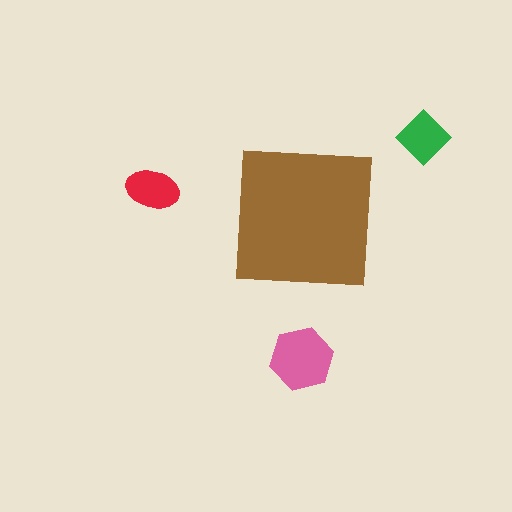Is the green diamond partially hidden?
No, the green diamond is fully visible.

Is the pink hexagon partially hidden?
No, the pink hexagon is fully visible.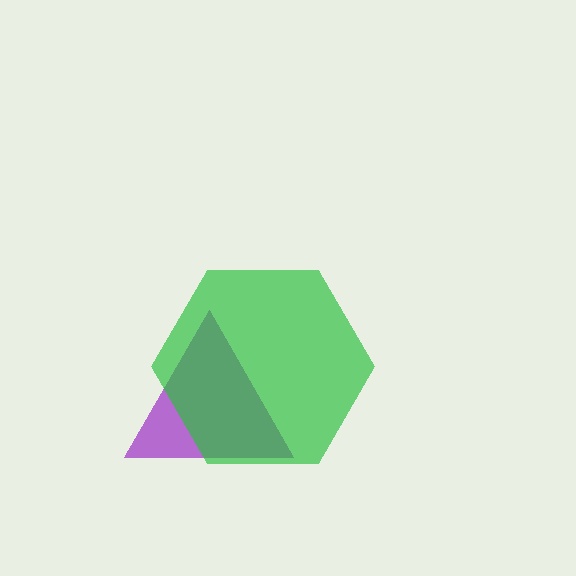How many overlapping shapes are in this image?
There are 2 overlapping shapes in the image.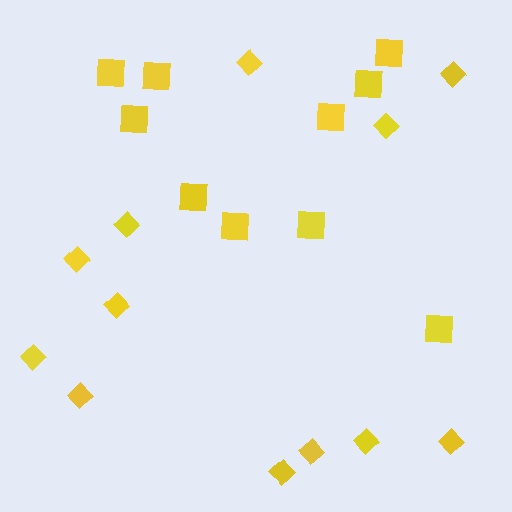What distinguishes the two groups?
There are 2 groups: one group of diamonds (12) and one group of squares (10).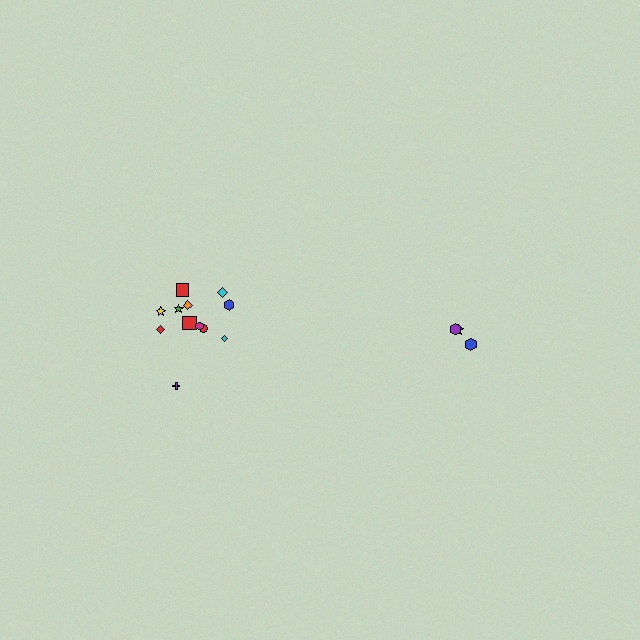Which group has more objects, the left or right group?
The left group.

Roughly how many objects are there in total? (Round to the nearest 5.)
Roughly 15 objects in total.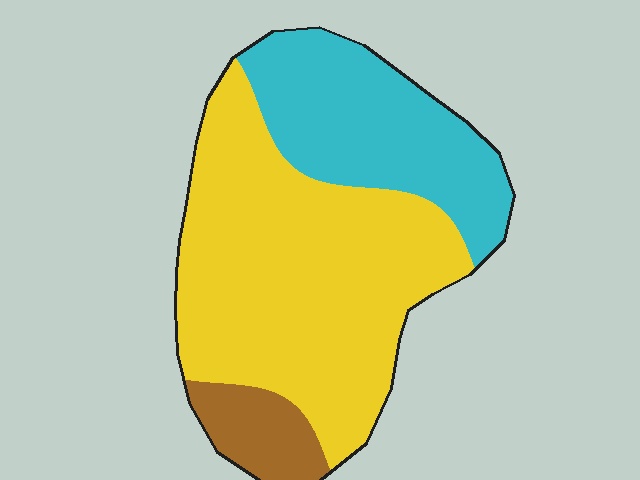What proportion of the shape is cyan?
Cyan takes up about one third (1/3) of the shape.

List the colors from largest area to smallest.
From largest to smallest: yellow, cyan, brown.